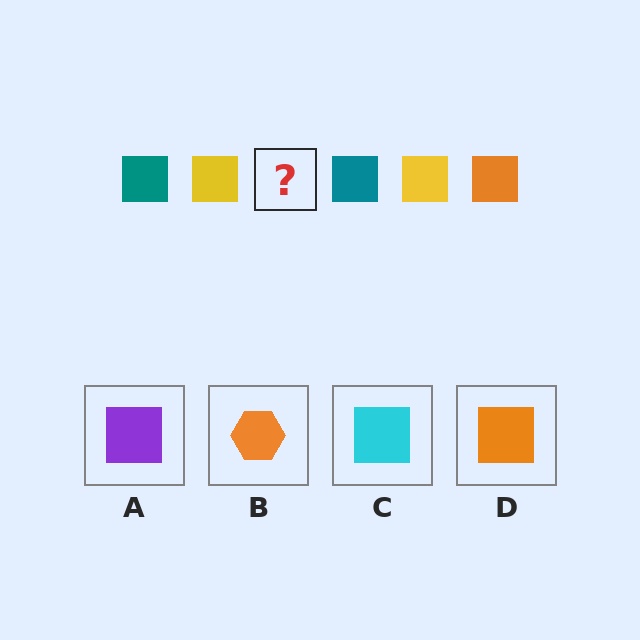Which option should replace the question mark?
Option D.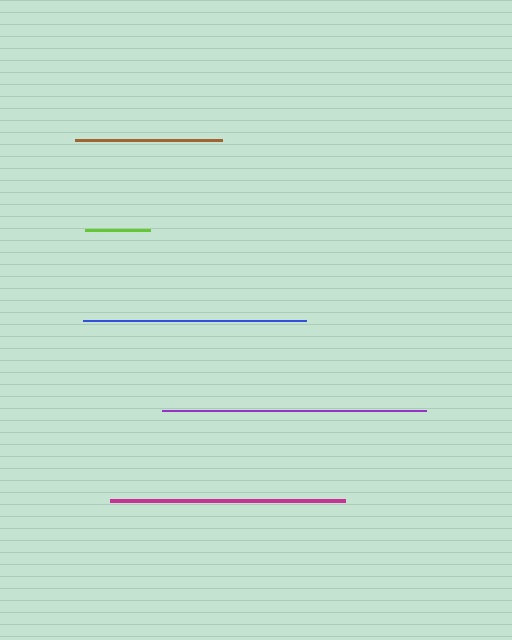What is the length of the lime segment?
The lime segment is approximately 65 pixels long.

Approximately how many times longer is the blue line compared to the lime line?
The blue line is approximately 3.4 times the length of the lime line.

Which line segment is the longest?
The purple line is the longest at approximately 264 pixels.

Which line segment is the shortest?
The lime line is the shortest at approximately 65 pixels.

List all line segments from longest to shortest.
From longest to shortest: purple, magenta, blue, brown, lime.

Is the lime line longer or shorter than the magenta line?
The magenta line is longer than the lime line.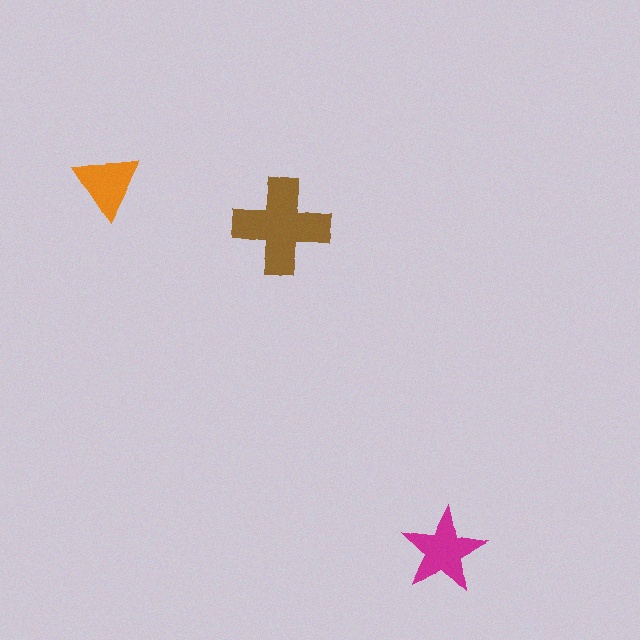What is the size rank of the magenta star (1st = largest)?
2nd.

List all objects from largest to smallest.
The brown cross, the magenta star, the orange triangle.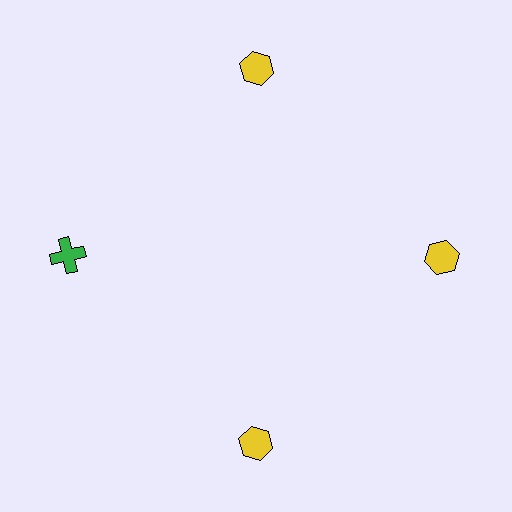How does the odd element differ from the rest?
It differs in both color (green instead of yellow) and shape (cross instead of hexagon).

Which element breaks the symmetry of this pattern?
The green cross at roughly the 9 o'clock position breaks the symmetry. All other shapes are yellow hexagons.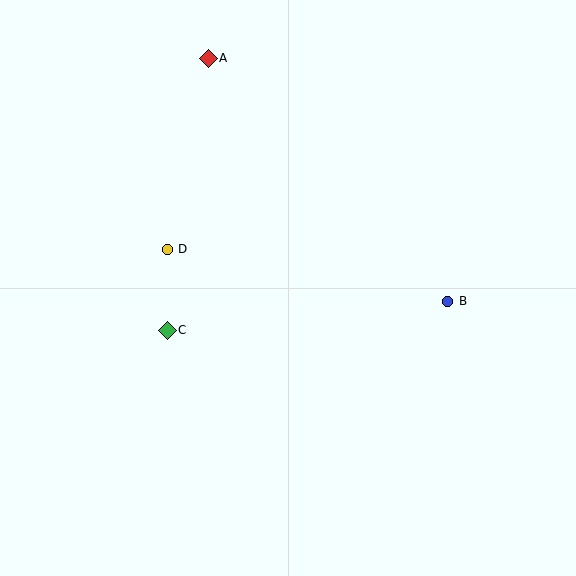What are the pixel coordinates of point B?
Point B is at (448, 301).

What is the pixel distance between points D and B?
The distance between D and B is 285 pixels.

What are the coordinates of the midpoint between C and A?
The midpoint between C and A is at (188, 194).